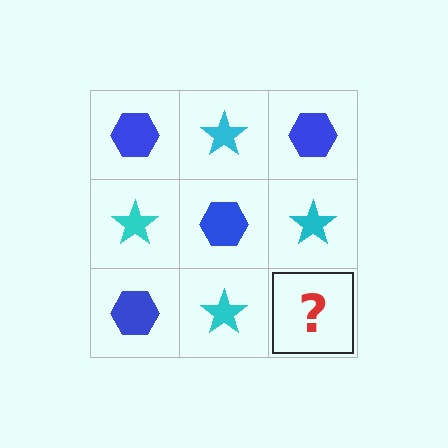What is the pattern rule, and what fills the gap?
The rule is that it alternates blue hexagon and cyan star in a checkerboard pattern. The gap should be filled with a blue hexagon.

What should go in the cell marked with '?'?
The missing cell should contain a blue hexagon.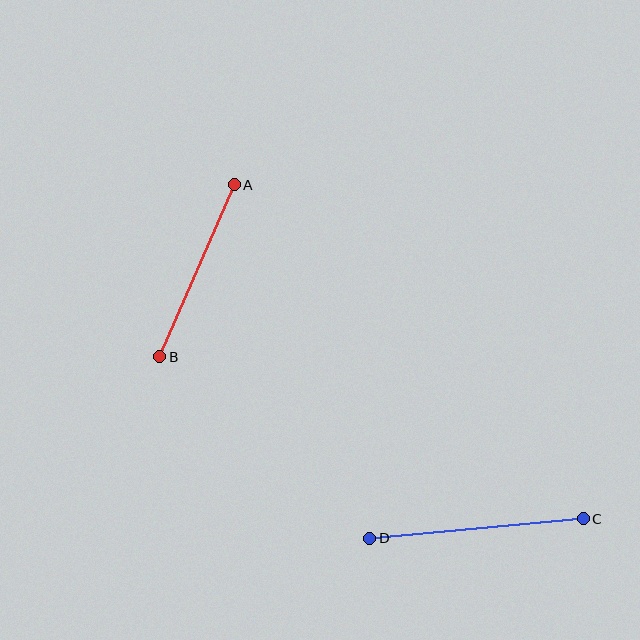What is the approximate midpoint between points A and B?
The midpoint is at approximately (197, 271) pixels.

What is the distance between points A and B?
The distance is approximately 188 pixels.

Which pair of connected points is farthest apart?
Points C and D are farthest apart.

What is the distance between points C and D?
The distance is approximately 215 pixels.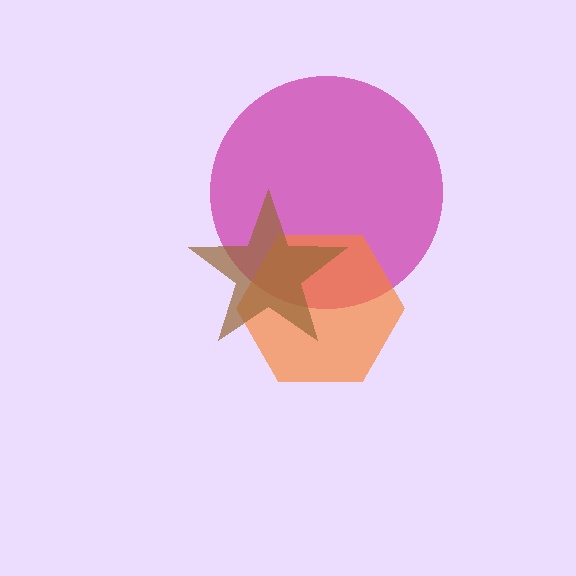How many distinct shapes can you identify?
There are 3 distinct shapes: a magenta circle, an orange hexagon, a brown star.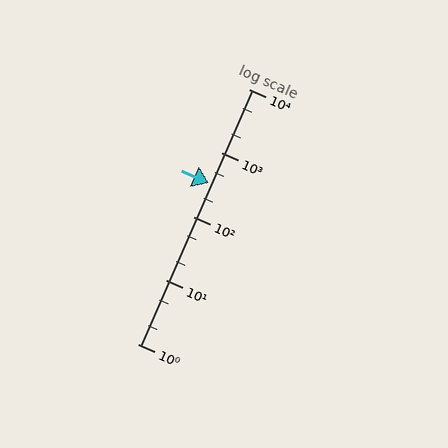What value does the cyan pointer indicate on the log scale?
The pointer indicates approximately 330.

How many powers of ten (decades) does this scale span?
The scale spans 4 decades, from 1 to 10000.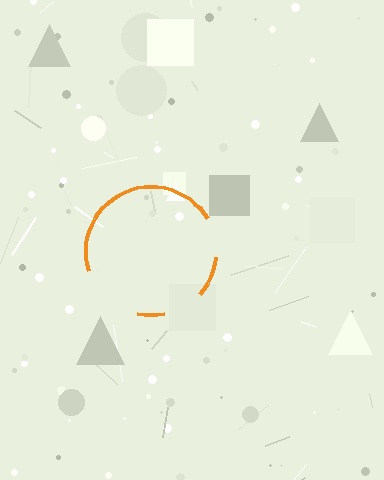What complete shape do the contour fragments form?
The contour fragments form a circle.